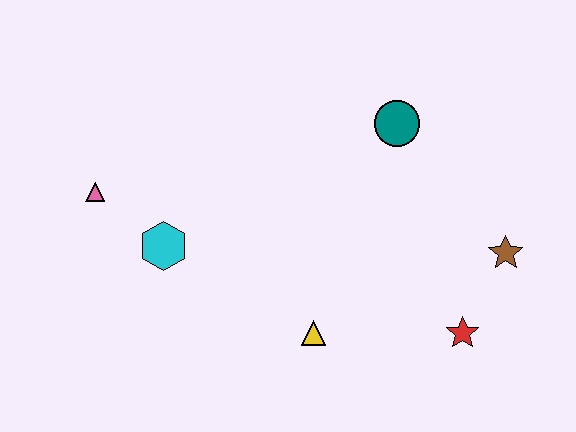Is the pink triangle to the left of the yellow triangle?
Yes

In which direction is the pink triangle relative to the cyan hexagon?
The pink triangle is to the left of the cyan hexagon.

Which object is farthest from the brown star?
The pink triangle is farthest from the brown star.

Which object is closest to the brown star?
The red star is closest to the brown star.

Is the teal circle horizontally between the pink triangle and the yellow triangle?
No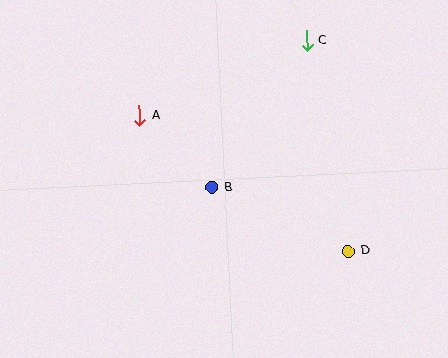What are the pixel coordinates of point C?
Point C is at (307, 41).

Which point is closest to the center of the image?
Point B at (212, 187) is closest to the center.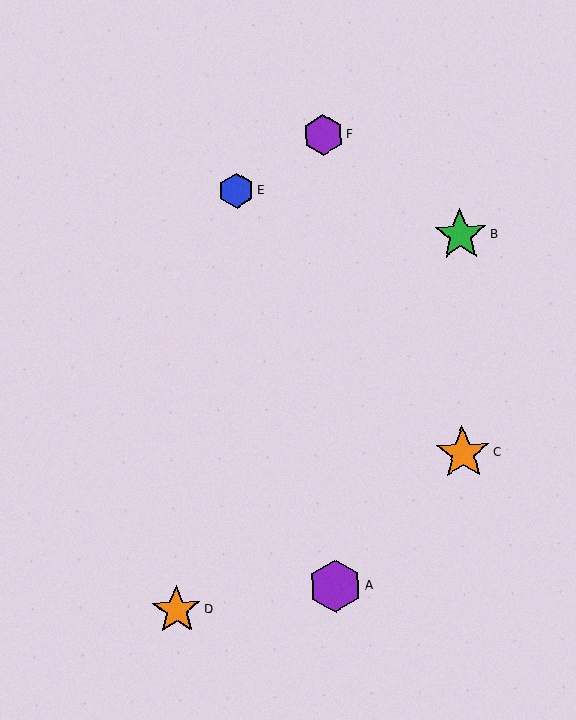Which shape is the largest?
The orange star (labeled C) is the largest.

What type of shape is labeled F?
Shape F is a purple hexagon.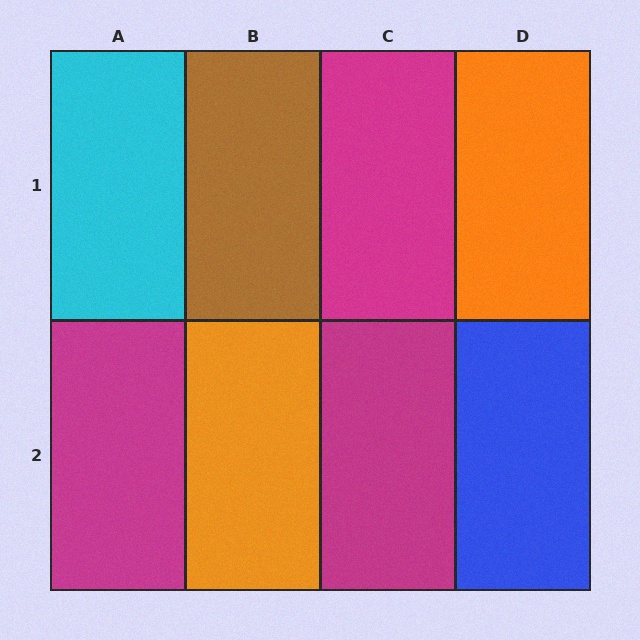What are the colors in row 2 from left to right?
Magenta, orange, magenta, blue.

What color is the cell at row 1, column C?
Magenta.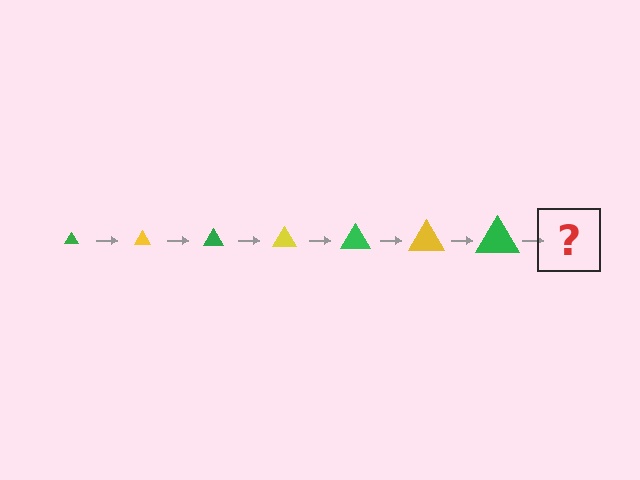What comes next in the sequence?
The next element should be a yellow triangle, larger than the previous one.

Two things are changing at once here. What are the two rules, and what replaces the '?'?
The two rules are that the triangle grows larger each step and the color cycles through green and yellow. The '?' should be a yellow triangle, larger than the previous one.